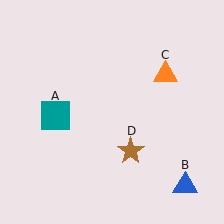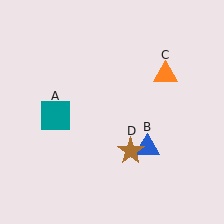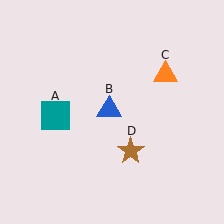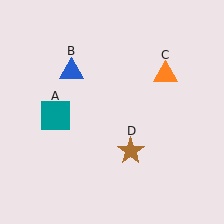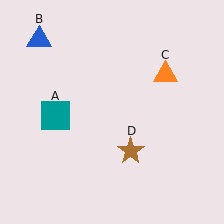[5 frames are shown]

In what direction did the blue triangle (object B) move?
The blue triangle (object B) moved up and to the left.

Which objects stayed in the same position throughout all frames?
Teal square (object A) and orange triangle (object C) and brown star (object D) remained stationary.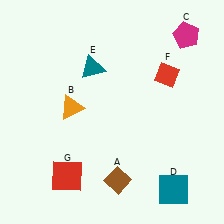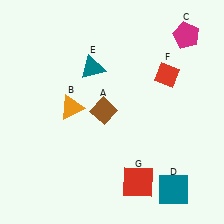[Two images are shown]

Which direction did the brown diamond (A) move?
The brown diamond (A) moved up.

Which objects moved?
The objects that moved are: the brown diamond (A), the red square (G).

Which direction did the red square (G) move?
The red square (G) moved right.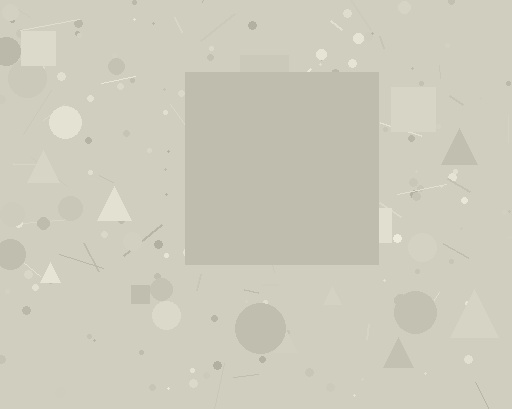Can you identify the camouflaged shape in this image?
The camouflaged shape is a square.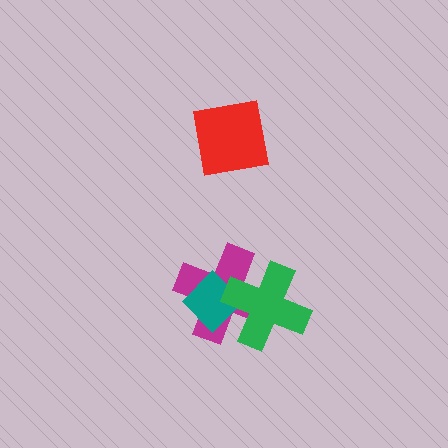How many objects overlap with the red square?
0 objects overlap with the red square.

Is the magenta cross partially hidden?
Yes, it is partially covered by another shape.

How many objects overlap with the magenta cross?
2 objects overlap with the magenta cross.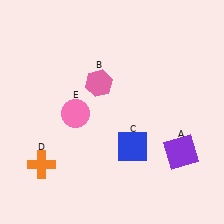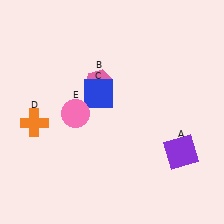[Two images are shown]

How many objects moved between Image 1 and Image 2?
2 objects moved between the two images.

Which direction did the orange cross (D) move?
The orange cross (D) moved up.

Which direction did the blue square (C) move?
The blue square (C) moved up.